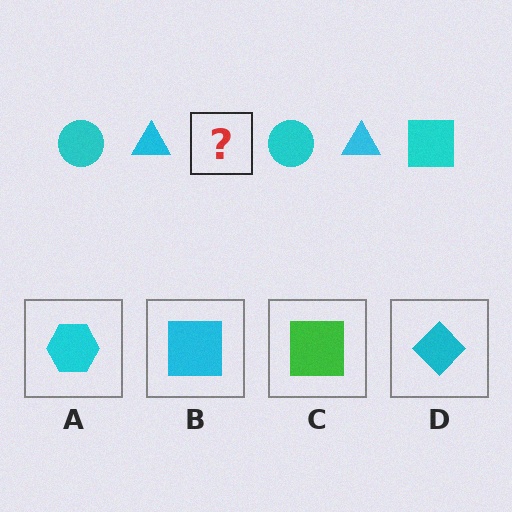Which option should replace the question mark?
Option B.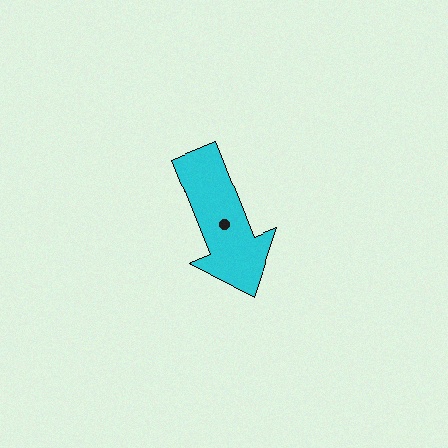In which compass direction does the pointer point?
South.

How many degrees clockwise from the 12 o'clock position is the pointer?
Approximately 158 degrees.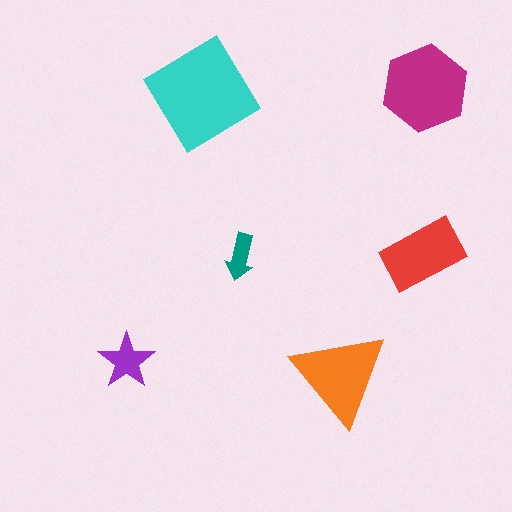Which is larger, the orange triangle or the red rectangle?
The orange triangle.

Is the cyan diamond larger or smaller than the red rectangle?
Larger.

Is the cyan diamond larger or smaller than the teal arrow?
Larger.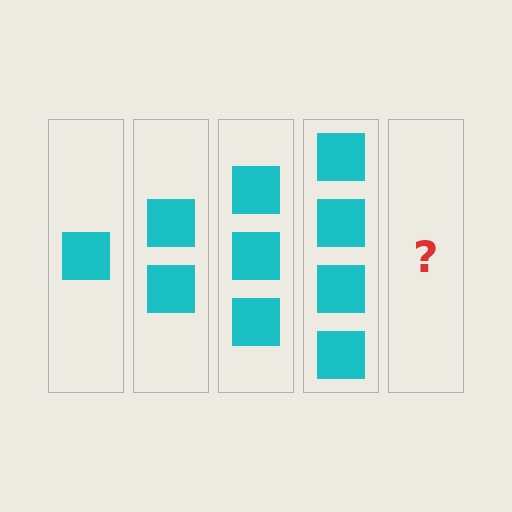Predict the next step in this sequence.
The next step is 5 squares.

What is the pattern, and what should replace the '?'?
The pattern is that each step adds one more square. The '?' should be 5 squares.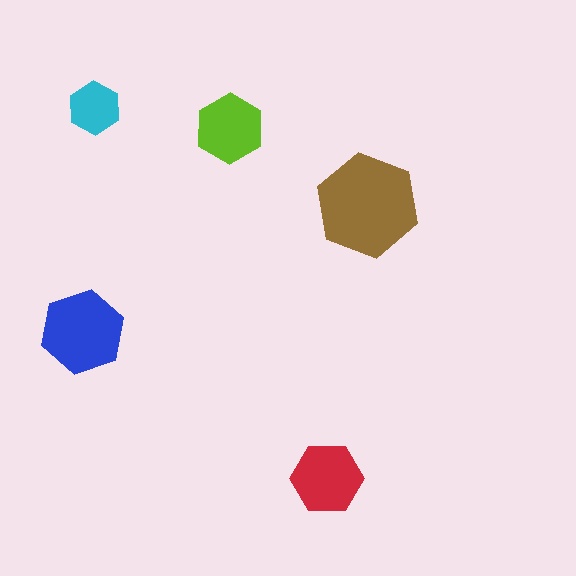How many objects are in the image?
There are 5 objects in the image.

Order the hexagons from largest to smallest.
the brown one, the blue one, the red one, the lime one, the cyan one.